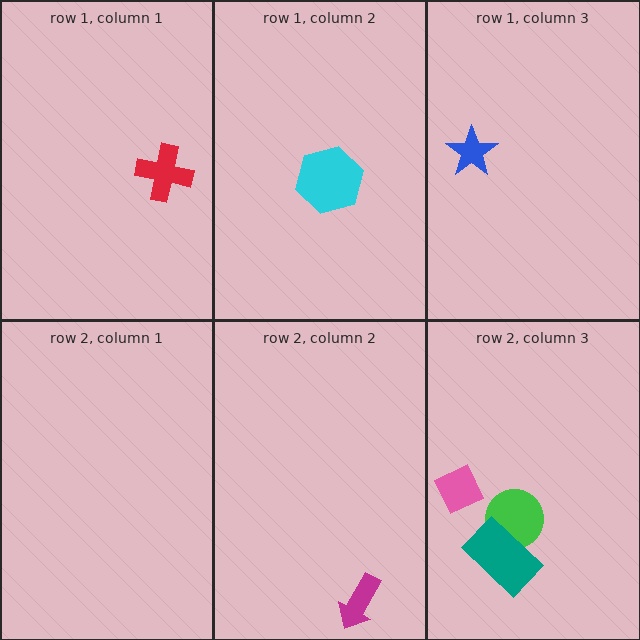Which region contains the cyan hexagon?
The row 1, column 2 region.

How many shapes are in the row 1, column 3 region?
1.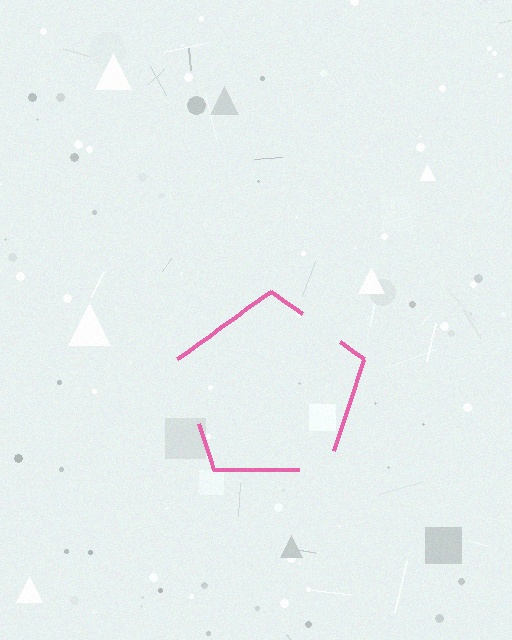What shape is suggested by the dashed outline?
The dashed outline suggests a pentagon.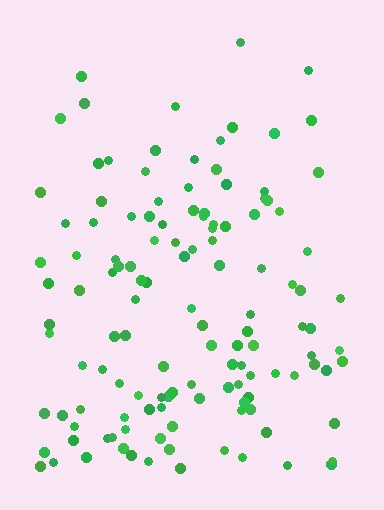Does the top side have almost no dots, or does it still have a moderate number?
Still a moderate number, just noticeably fewer than the bottom.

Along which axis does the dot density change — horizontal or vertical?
Vertical.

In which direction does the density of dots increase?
From top to bottom, with the bottom side densest.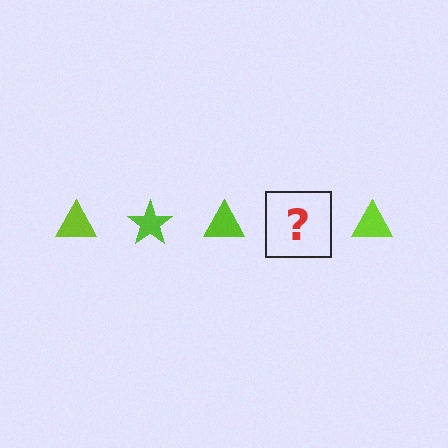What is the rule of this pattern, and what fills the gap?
The rule is that the pattern cycles through triangle, star shapes in lime. The gap should be filled with a lime star.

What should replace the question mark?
The question mark should be replaced with a lime star.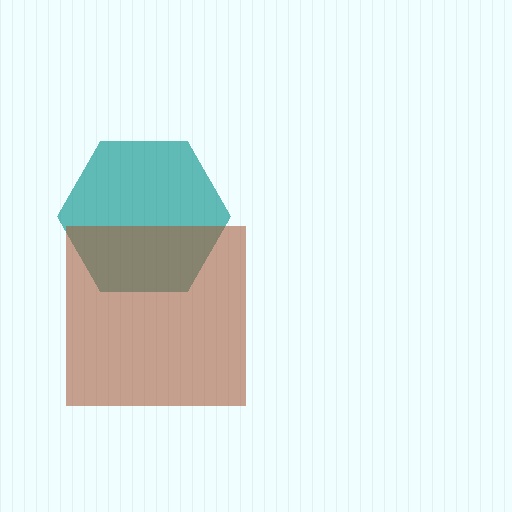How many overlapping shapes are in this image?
There are 2 overlapping shapes in the image.